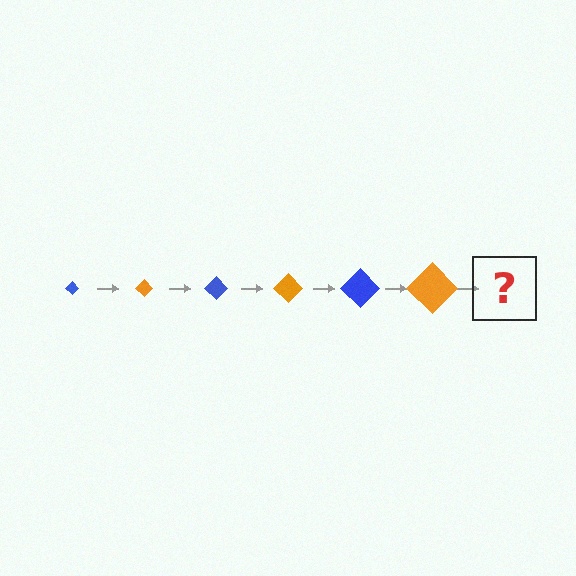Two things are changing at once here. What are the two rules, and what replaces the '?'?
The two rules are that the diamond grows larger each step and the color cycles through blue and orange. The '?' should be a blue diamond, larger than the previous one.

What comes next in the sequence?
The next element should be a blue diamond, larger than the previous one.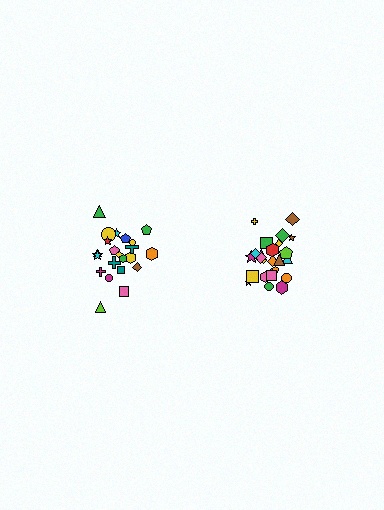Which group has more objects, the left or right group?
The right group.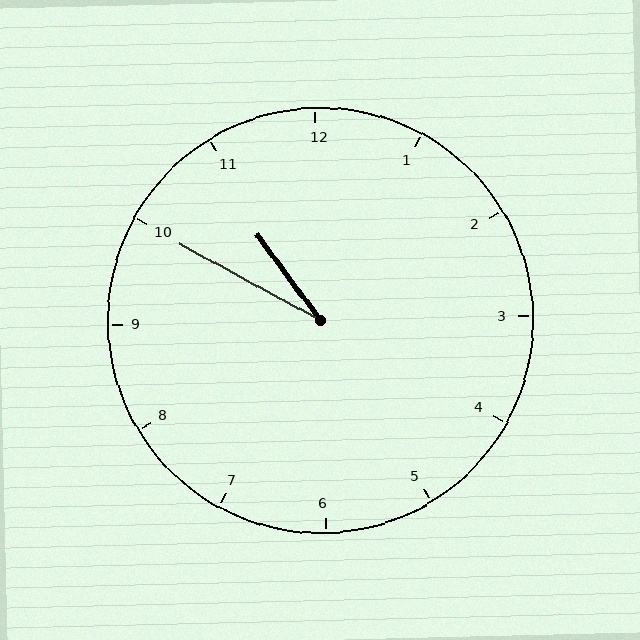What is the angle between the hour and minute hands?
Approximately 25 degrees.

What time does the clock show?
10:50.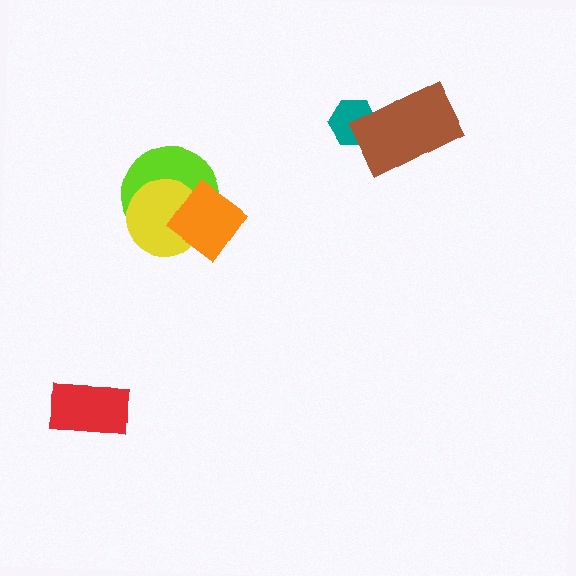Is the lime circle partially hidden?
Yes, it is partially covered by another shape.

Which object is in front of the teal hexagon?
The brown rectangle is in front of the teal hexagon.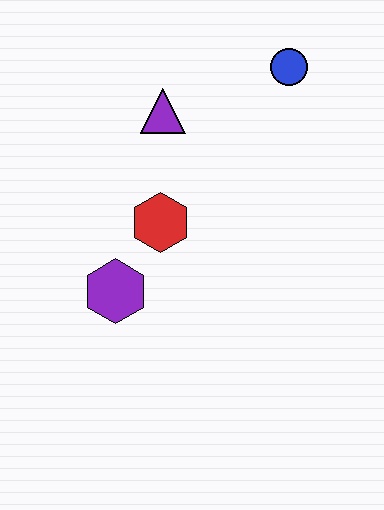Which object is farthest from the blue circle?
The purple hexagon is farthest from the blue circle.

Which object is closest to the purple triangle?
The red hexagon is closest to the purple triangle.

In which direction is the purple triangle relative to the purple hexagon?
The purple triangle is above the purple hexagon.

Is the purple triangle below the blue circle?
Yes